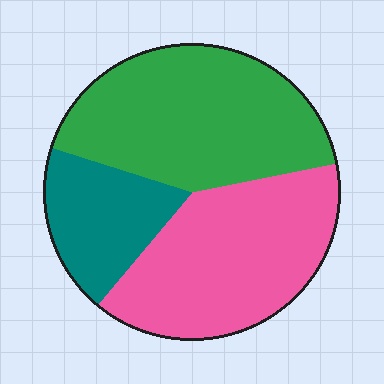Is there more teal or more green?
Green.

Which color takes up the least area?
Teal, at roughly 20%.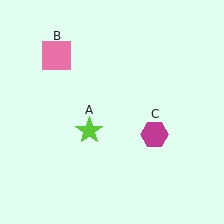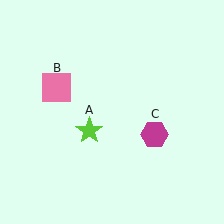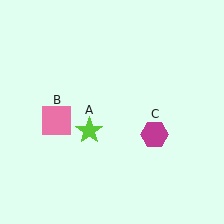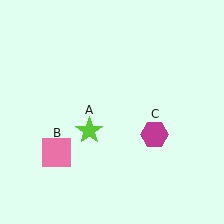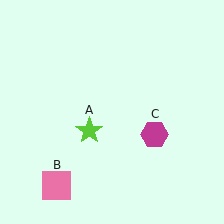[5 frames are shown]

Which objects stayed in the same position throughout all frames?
Lime star (object A) and magenta hexagon (object C) remained stationary.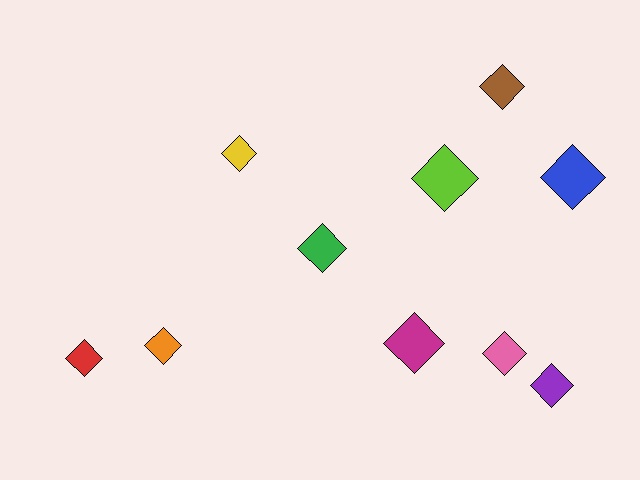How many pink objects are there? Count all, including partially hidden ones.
There is 1 pink object.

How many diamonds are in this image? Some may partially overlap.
There are 10 diamonds.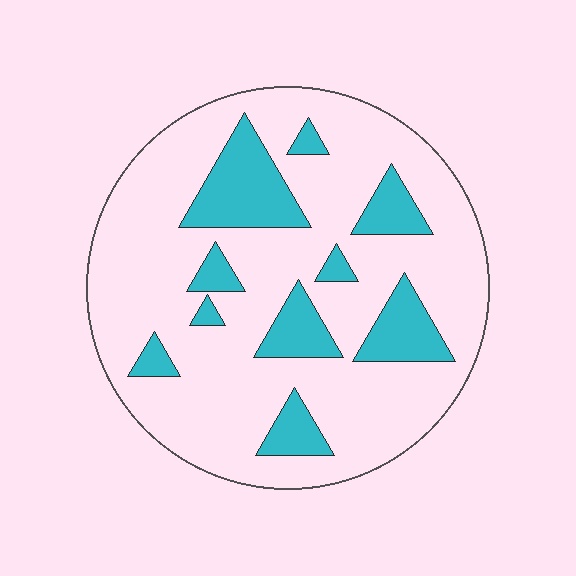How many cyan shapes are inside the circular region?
10.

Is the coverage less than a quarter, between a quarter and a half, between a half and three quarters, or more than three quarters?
Less than a quarter.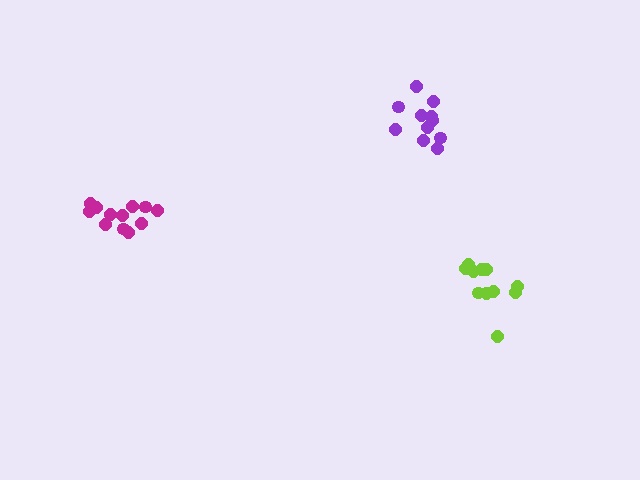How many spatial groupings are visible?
There are 3 spatial groupings.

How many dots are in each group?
Group 1: 11 dots, Group 2: 12 dots, Group 3: 11 dots (34 total).